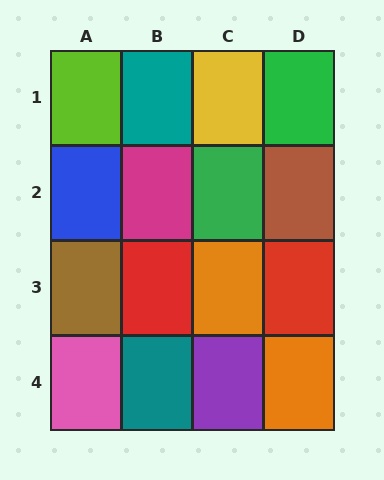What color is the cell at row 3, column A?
Brown.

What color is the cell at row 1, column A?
Lime.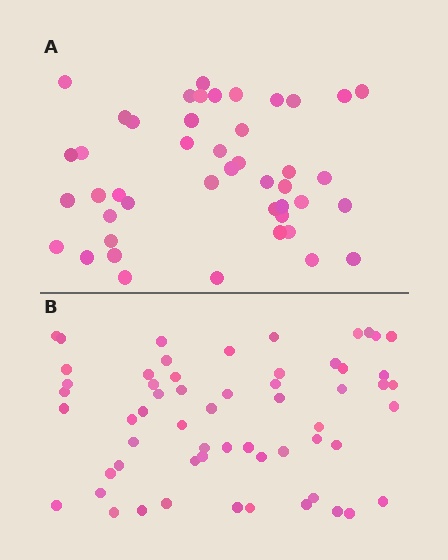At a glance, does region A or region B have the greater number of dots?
Region B (the bottom region) has more dots.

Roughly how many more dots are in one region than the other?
Region B has approximately 15 more dots than region A.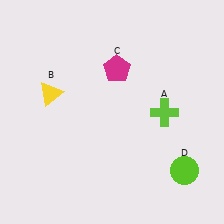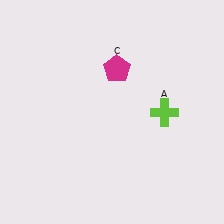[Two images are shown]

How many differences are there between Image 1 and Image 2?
There are 2 differences between the two images.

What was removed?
The yellow triangle (B), the lime circle (D) were removed in Image 2.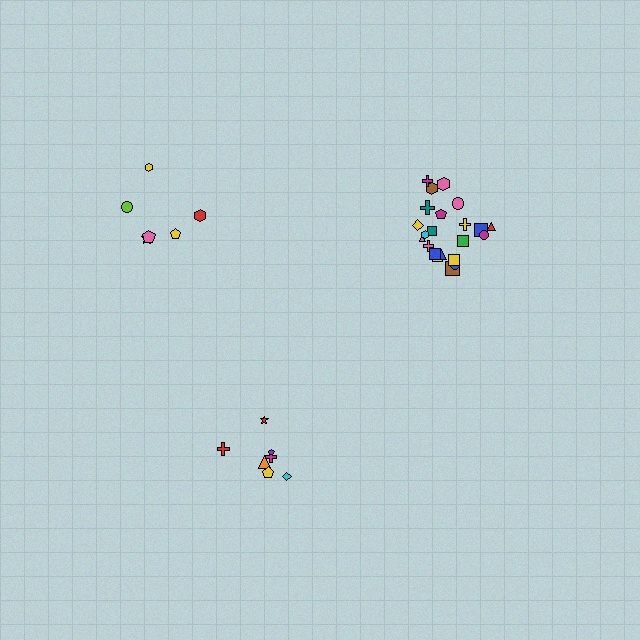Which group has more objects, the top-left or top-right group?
The top-right group.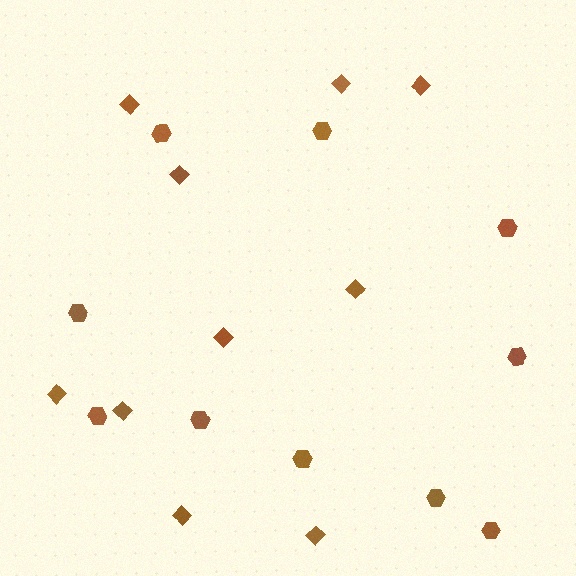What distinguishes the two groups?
There are 2 groups: one group of hexagons (10) and one group of diamonds (10).